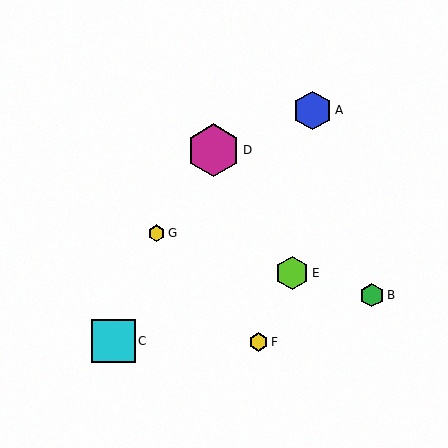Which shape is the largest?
The magenta hexagon (labeled D) is the largest.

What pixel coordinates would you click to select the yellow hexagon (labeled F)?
Click at (258, 342) to select the yellow hexagon F.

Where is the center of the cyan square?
The center of the cyan square is at (113, 341).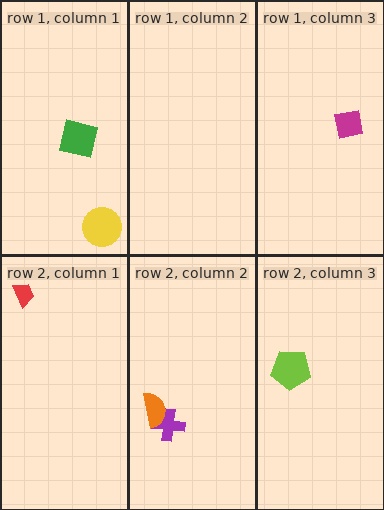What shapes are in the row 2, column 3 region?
The lime pentagon.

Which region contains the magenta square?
The row 1, column 3 region.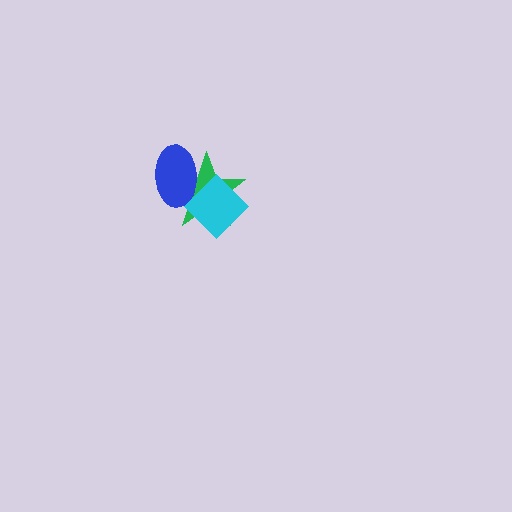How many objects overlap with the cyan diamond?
2 objects overlap with the cyan diamond.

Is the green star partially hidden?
Yes, it is partially covered by another shape.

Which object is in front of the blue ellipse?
The cyan diamond is in front of the blue ellipse.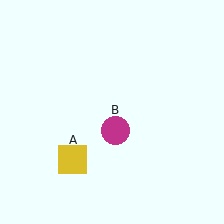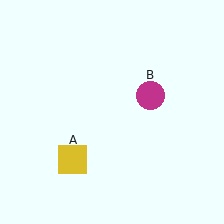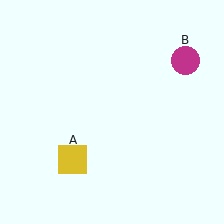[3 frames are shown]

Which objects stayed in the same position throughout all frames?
Yellow square (object A) remained stationary.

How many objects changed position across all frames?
1 object changed position: magenta circle (object B).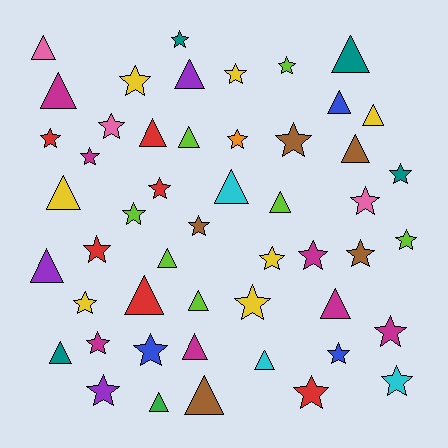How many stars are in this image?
There are 28 stars.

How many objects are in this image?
There are 50 objects.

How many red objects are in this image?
There are 6 red objects.